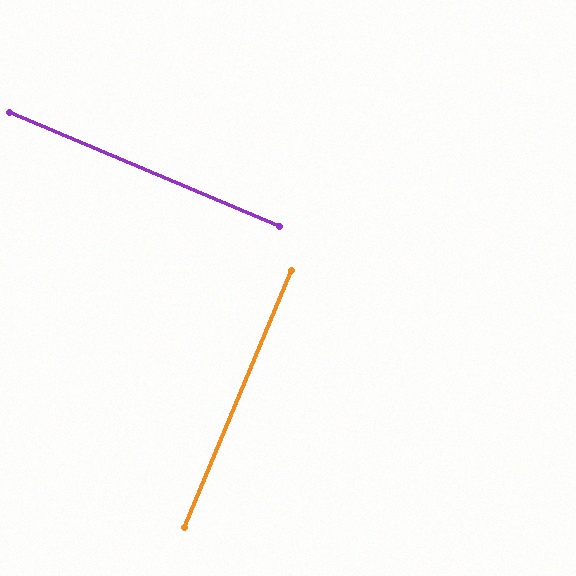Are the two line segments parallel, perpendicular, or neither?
Perpendicular — they meet at approximately 90°.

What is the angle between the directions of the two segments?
Approximately 90 degrees.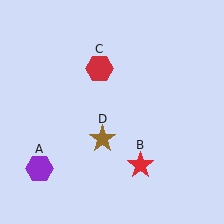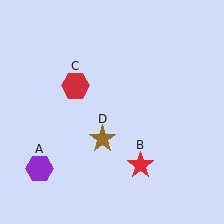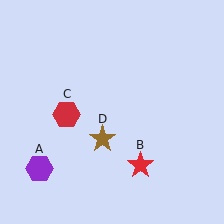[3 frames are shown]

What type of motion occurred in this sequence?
The red hexagon (object C) rotated counterclockwise around the center of the scene.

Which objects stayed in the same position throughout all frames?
Purple hexagon (object A) and red star (object B) and brown star (object D) remained stationary.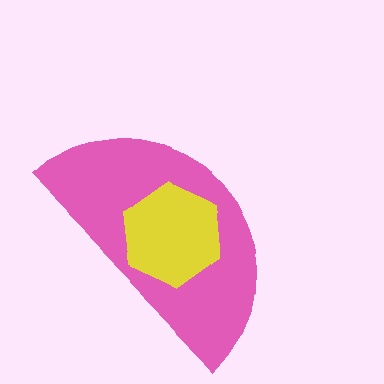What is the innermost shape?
The yellow hexagon.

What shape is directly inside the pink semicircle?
The yellow hexagon.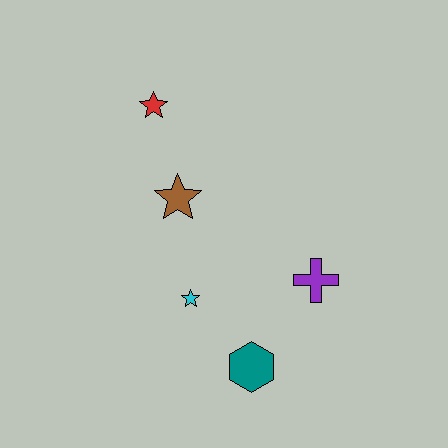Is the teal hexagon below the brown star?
Yes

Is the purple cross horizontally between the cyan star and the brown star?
No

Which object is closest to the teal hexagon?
The cyan star is closest to the teal hexagon.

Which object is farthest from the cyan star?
The red star is farthest from the cyan star.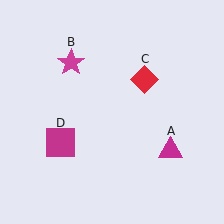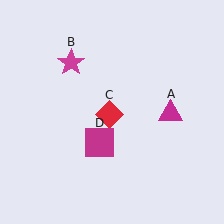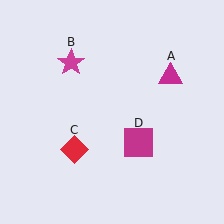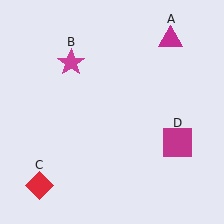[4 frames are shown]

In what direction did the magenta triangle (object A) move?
The magenta triangle (object A) moved up.